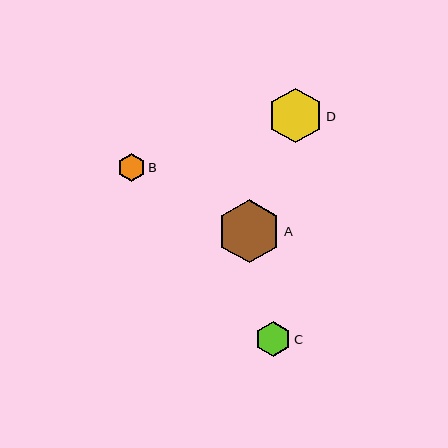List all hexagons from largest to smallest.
From largest to smallest: A, D, C, B.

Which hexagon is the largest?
Hexagon A is the largest with a size of approximately 64 pixels.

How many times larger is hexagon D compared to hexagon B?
Hexagon D is approximately 2.0 times the size of hexagon B.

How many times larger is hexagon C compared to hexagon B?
Hexagon C is approximately 1.3 times the size of hexagon B.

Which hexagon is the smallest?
Hexagon B is the smallest with a size of approximately 28 pixels.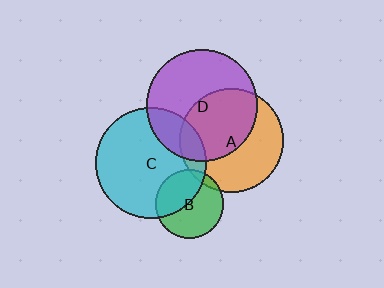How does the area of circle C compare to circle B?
Approximately 2.6 times.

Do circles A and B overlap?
Yes.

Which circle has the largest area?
Circle D (purple).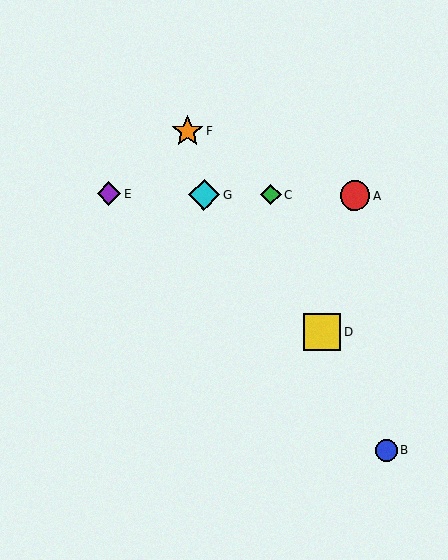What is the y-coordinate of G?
Object G is at y≈194.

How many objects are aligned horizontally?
4 objects (A, C, E, G) are aligned horizontally.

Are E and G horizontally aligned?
Yes, both are at y≈194.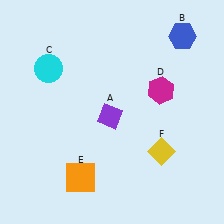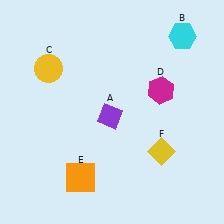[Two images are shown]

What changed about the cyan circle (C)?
In Image 1, C is cyan. In Image 2, it changed to yellow.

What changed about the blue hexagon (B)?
In Image 1, B is blue. In Image 2, it changed to cyan.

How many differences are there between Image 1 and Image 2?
There are 2 differences between the two images.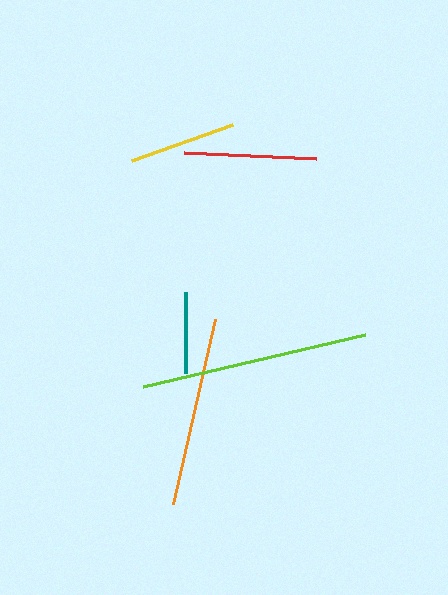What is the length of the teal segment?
The teal segment is approximately 81 pixels long.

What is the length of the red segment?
The red segment is approximately 133 pixels long.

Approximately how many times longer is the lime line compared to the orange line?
The lime line is approximately 1.2 times the length of the orange line.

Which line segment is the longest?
The lime line is the longest at approximately 228 pixels.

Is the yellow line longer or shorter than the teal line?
The yellow line is longer than the teal line.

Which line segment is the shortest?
The teal line is the shortest at approximately 81 pixels.